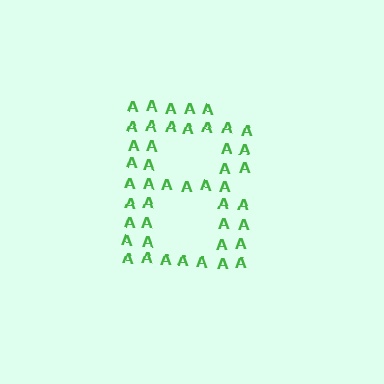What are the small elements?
The small elements are letter A's.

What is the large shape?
The large shape is the letter B.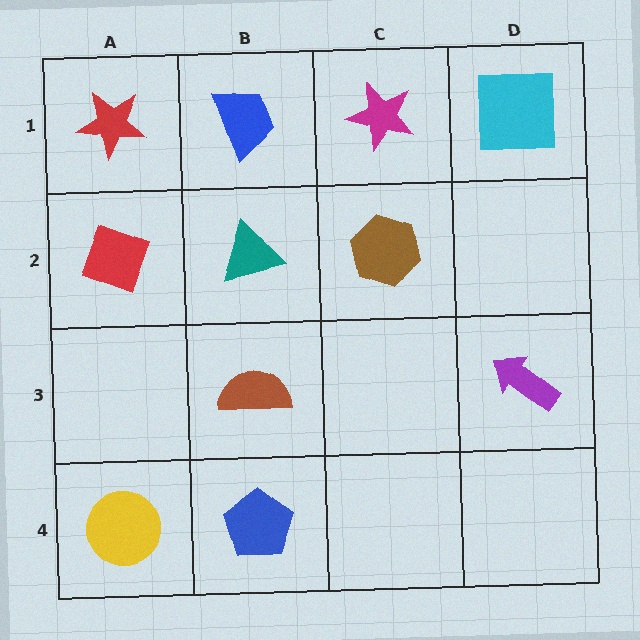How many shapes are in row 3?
2 shapes.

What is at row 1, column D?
A cyan square.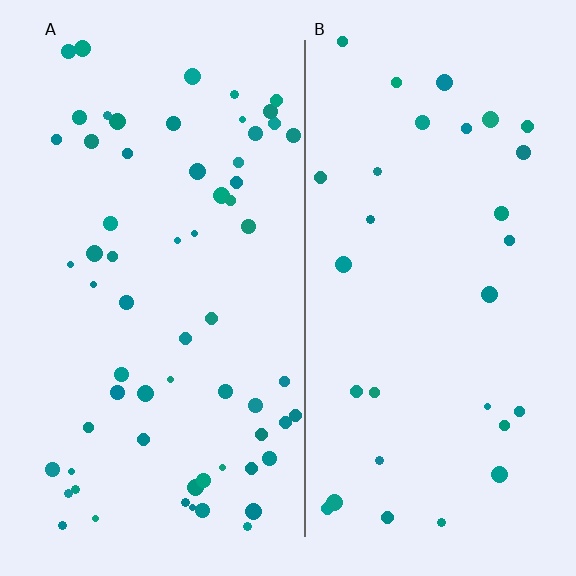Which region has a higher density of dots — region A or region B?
A (the left).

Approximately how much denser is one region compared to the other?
Approximately 2.1× — region A over region B.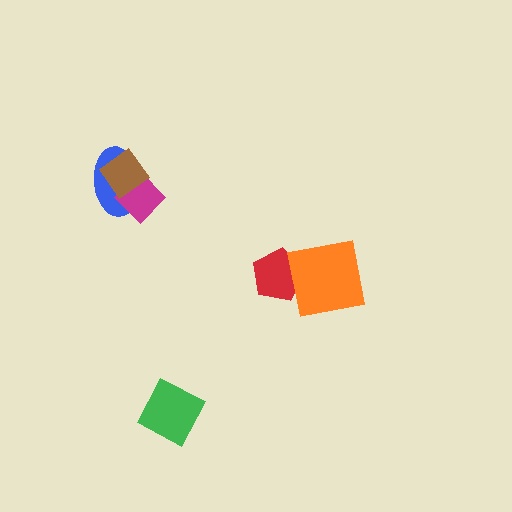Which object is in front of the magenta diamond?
The brown diamond is in front of the magenta diamond.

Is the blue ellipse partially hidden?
Yes, it is partially covered by another shape.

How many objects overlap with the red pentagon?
1 object overlaps with the red pentagon.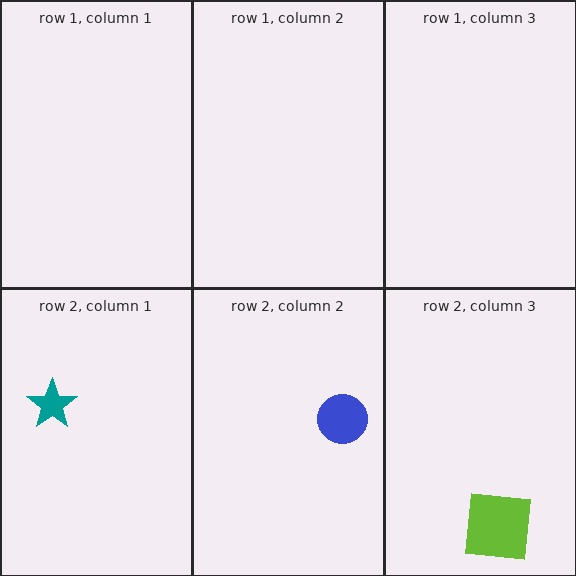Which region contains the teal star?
The row 2, column 1 region.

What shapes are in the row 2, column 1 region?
The teal star.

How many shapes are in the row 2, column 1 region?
1.